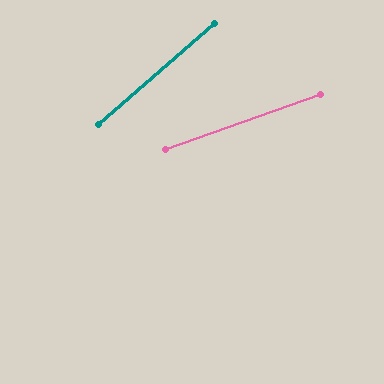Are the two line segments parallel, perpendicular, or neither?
Neither parallel nor perpendicular — they differ by about 21°.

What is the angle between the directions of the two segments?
Approximately 21 degrees.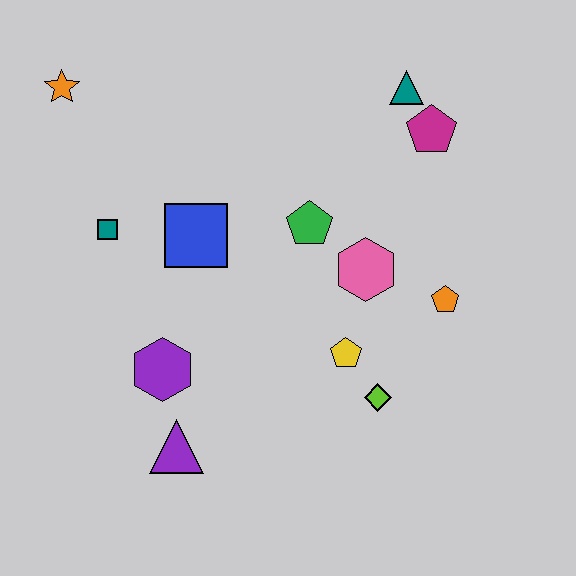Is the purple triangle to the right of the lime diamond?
No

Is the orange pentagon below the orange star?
Yes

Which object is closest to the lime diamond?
The yellow pentagon is closest to the lime diamond.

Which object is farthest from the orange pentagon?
The orange star is farthest from the orange pentagon.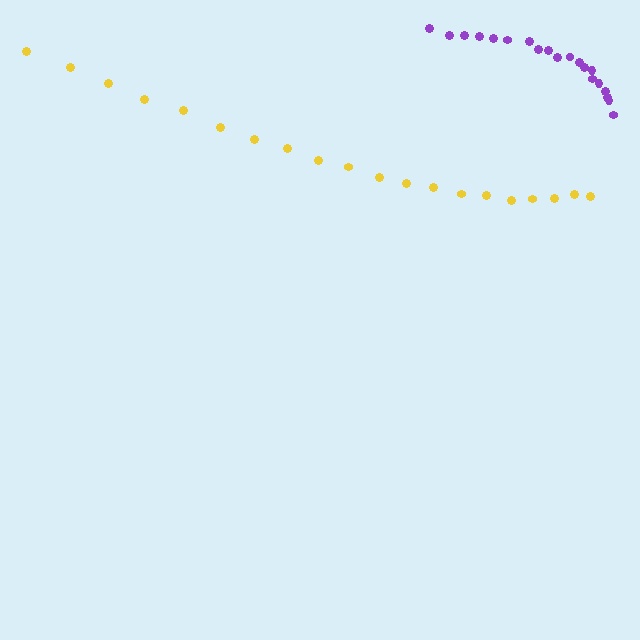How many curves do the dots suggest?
There are 2 distinct paths.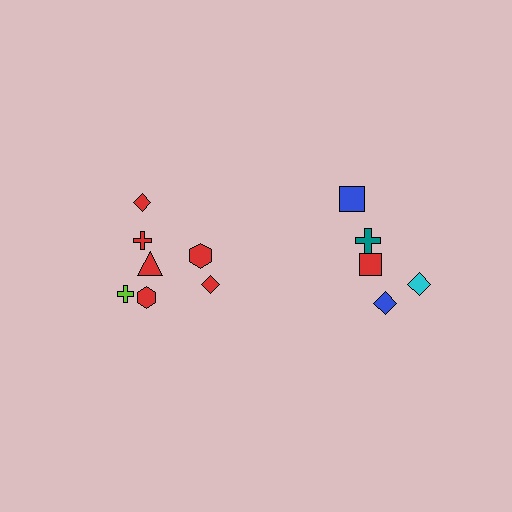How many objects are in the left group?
There are 7 objects.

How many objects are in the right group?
There are 5 objects.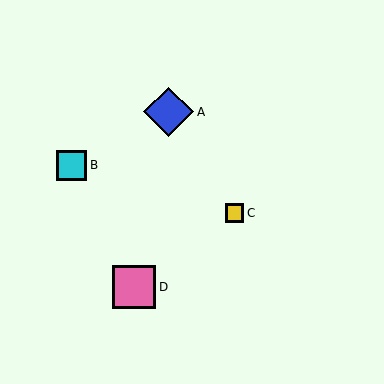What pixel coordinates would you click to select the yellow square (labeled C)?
Click at (235, 213) to select the yellow square C.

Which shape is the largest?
The blue diamond (labeled A) is the largest.